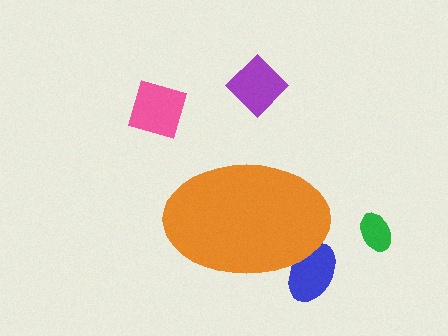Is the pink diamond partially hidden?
No, the pink diamond is fully visible.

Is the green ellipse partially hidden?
No, the green ellipse is fully visible.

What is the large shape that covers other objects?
An orange ellipse.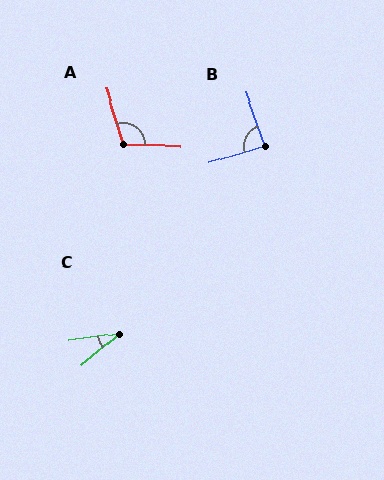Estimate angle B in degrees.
Approximately 88 degrees.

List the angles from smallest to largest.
C (32°), B (88°), A (110°).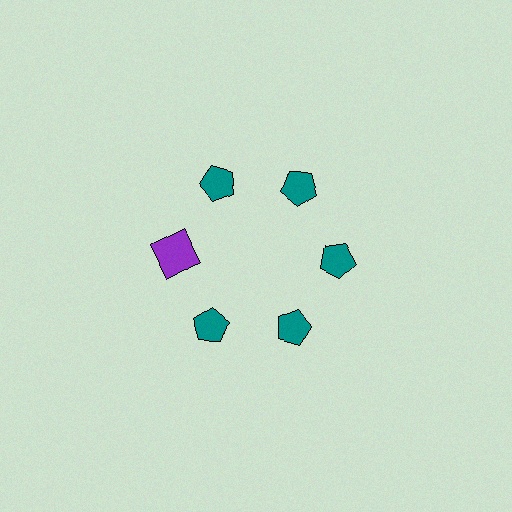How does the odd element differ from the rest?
It differs in both color (purple instead of teal) and shape (square instead of pentagon).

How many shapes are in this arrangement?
There are 6 shapes arranged in a ring pattern.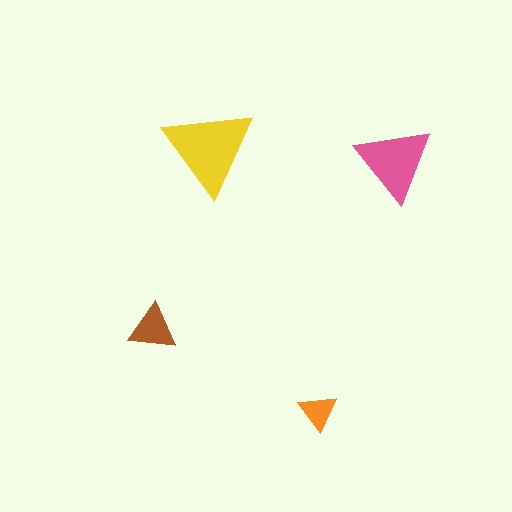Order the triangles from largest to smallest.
the yellow one, the pink one, the brown one, the orange one.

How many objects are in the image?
There are 4 objects in the image.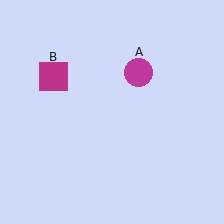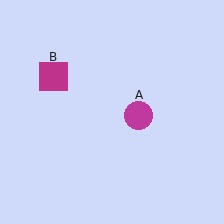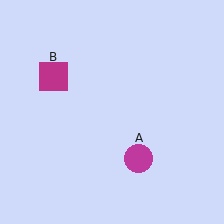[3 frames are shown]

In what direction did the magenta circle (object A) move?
The magenta circle (object A) moved down.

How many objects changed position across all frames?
1 object changed position: magenta circle (object A).